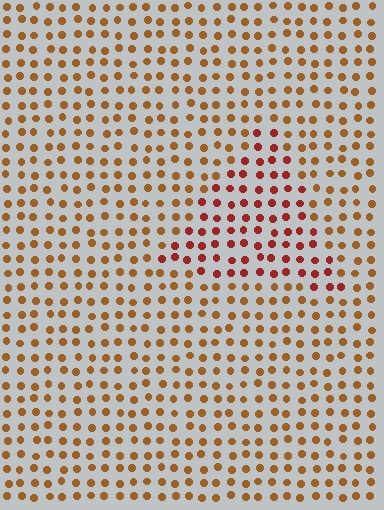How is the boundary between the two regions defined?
The boundary is defined purely by a slight shift in hue (about 30 degrees). Spacing, size, and orientation are identical on both sides.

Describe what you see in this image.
The image is filled with small brown elements in a uniform arrangement. A triangle-shaped region is visible where the elements are tinted to a slightly different hue, forming a subtle color boundary.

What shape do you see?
I see a triangle.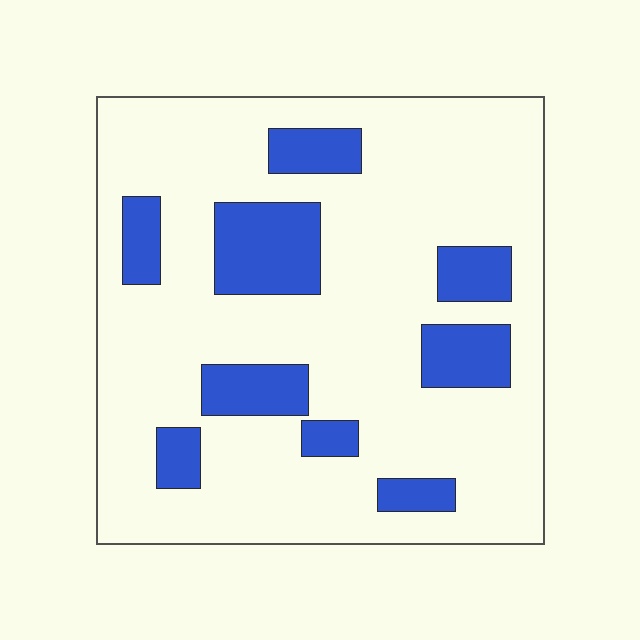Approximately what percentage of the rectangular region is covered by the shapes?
Approximately 20%.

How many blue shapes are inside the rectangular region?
9.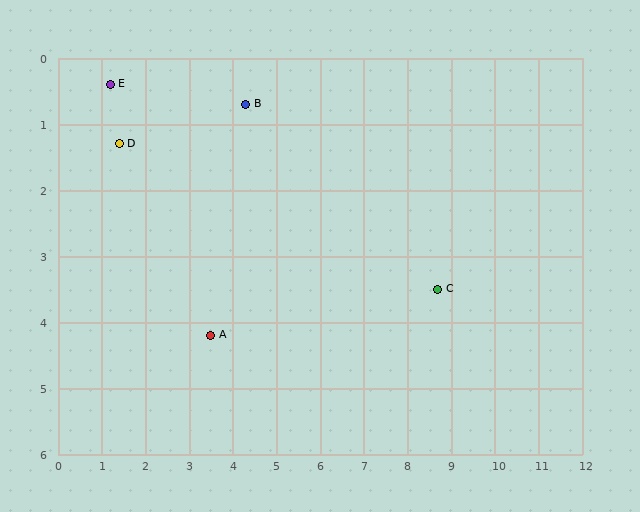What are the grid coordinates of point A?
Point A is at approximately (3.5, 4.2).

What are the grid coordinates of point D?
Point D is at approximately (1.4, 1.3).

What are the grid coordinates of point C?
Point C is at approximately (8.7, 3.5).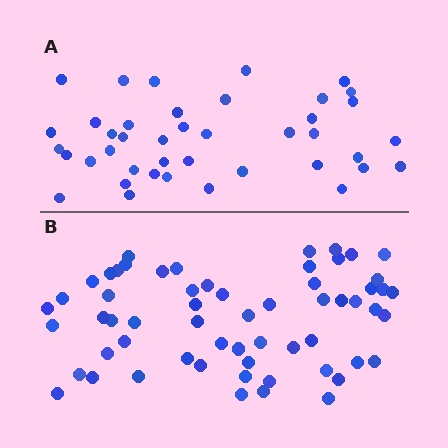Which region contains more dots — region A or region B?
Region B (the bottom region) has more dots.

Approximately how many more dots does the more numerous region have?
Region B has approximately 20 more dots than region A.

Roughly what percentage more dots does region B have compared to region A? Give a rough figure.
About 45% more.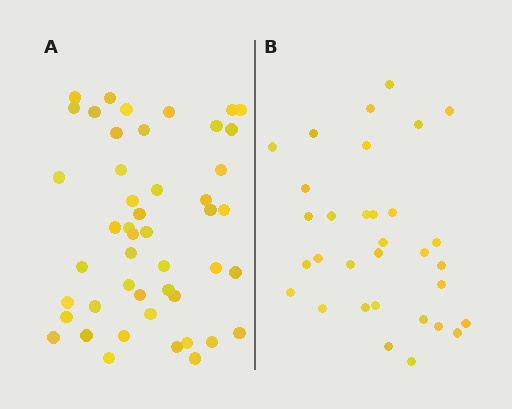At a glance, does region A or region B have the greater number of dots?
Region A (the left region) has more dots.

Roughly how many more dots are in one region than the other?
Region A has approximately 15 more dots than region B.